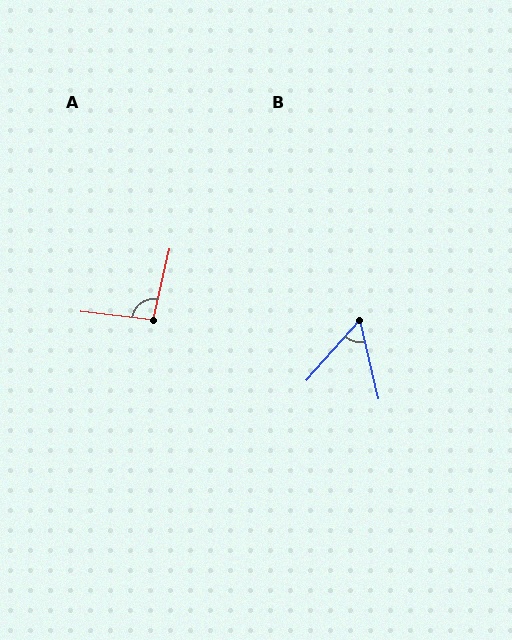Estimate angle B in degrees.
Approximately 55 degrees.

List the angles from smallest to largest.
B (55°), A (96°).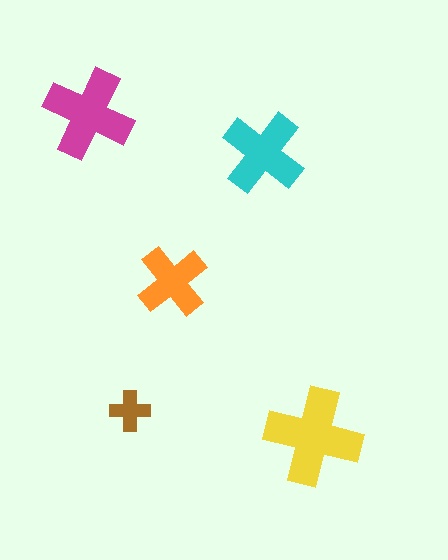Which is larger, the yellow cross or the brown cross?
The yellow one.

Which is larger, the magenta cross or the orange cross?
The magenta one.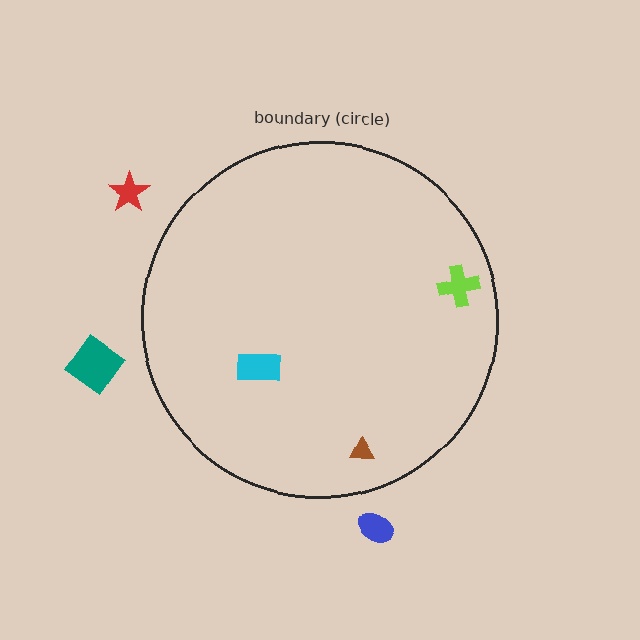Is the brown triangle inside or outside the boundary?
Inside.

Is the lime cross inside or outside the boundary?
Inside.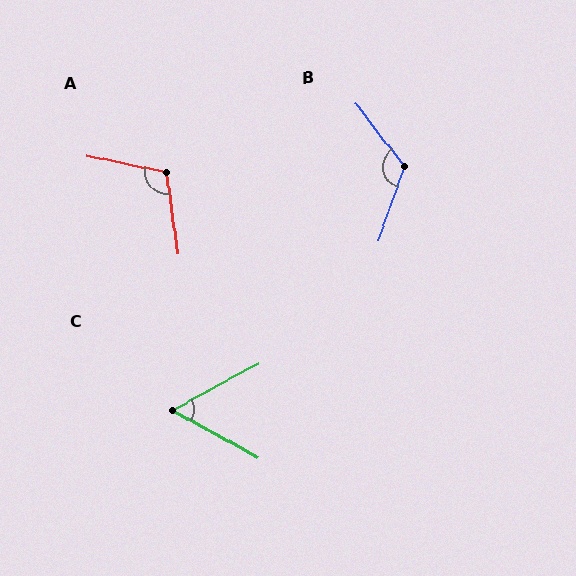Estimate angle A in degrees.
Approximately 110 degrees.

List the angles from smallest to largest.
C (57°), A (110°), B (123°).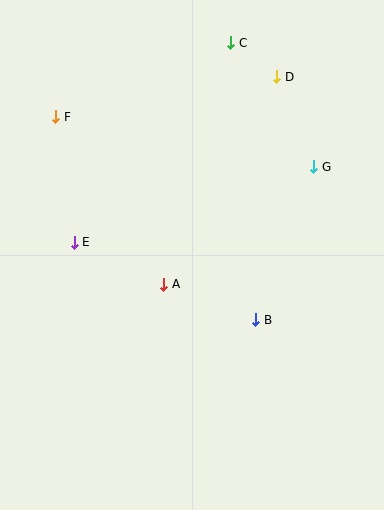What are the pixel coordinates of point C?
Point C is at (231, 43).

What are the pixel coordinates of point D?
Point D is at (277, 77).